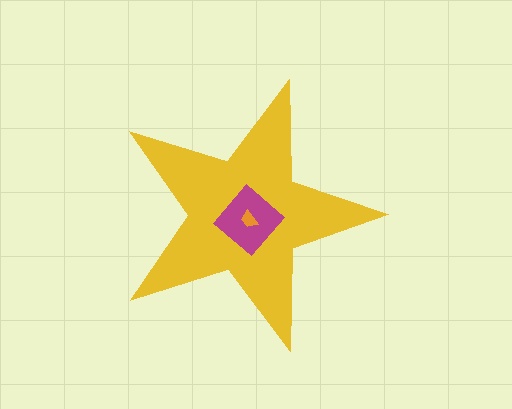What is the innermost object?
The orange trapezoid.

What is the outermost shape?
The yellow star.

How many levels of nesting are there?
3.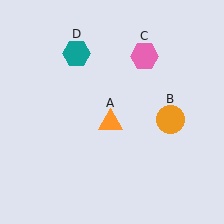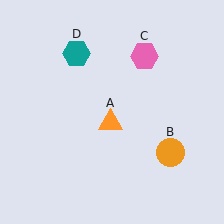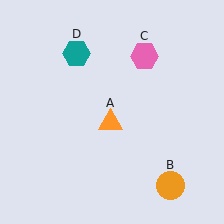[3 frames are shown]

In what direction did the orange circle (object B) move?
The orange circle (object B) moved down.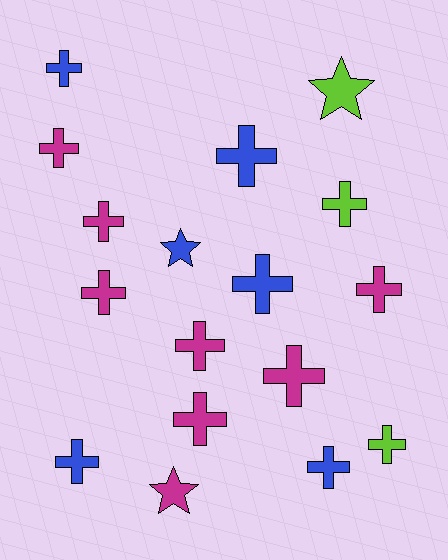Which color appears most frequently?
Magenta, with 8 objects.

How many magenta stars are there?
There is 1 magenta star.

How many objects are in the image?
There are 17 objects.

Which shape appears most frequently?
Cross, with 14 objects.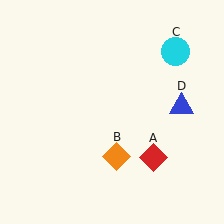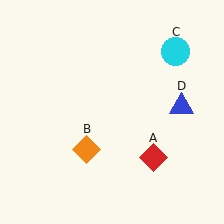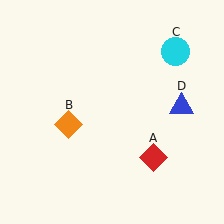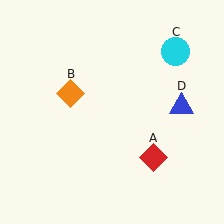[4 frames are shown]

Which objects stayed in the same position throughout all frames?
Red diamond (object A) and cyan circle (object C) and blue triangle (object D) remained stationary.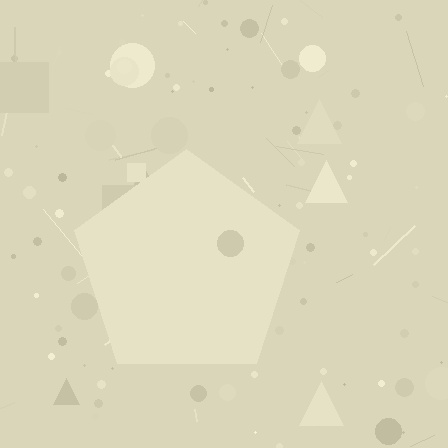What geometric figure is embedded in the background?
A pentagon is embedded in the background.